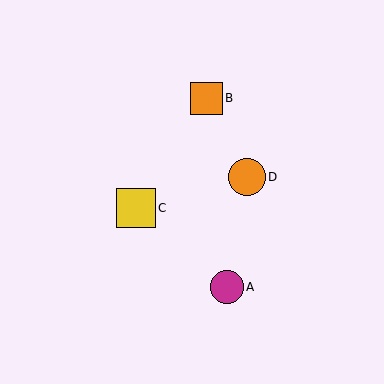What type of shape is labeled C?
Shape C is a yellow square.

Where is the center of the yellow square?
The center of the yellow square is at (136, 208).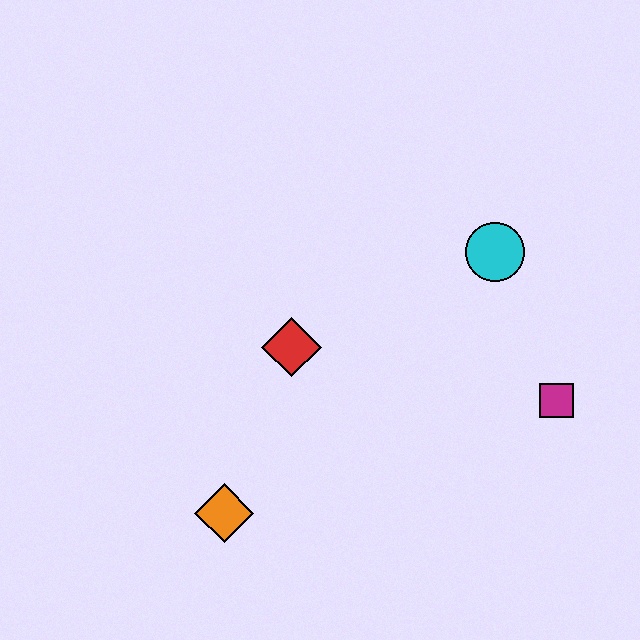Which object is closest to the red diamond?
The orange diamond is closest to the red diamond.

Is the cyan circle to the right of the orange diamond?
Yes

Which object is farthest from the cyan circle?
The orange diamond is farthest from the cyan circle.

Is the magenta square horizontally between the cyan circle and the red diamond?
No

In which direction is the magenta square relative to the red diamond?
The magenta square is to the right of the red diamond.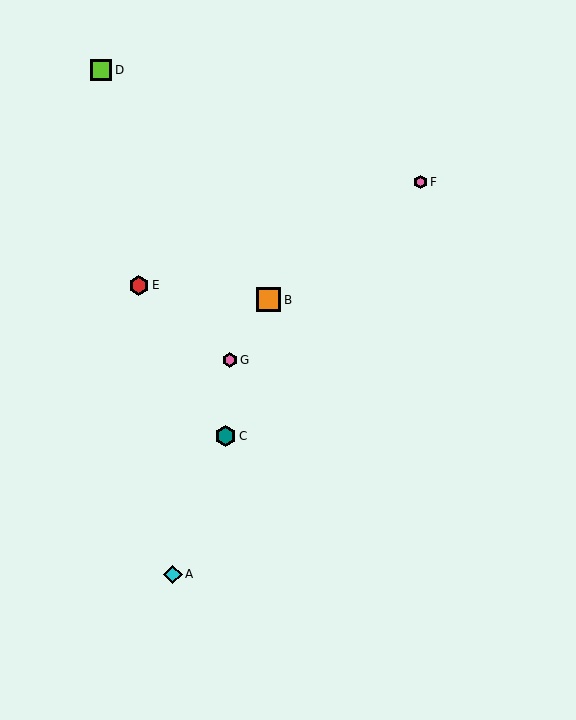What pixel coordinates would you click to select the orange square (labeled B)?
Click at (269, 300) to select the orange square B.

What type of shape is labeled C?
Shape C is a teal hexagon.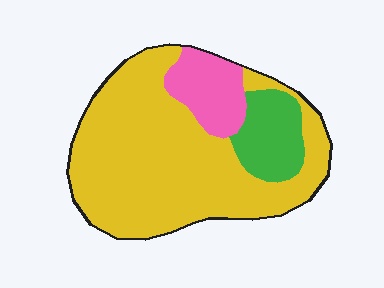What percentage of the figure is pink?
Pink covers about 15% of the figure.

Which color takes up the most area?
Yellow, at roughly 75%.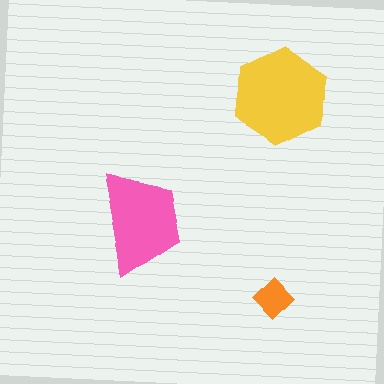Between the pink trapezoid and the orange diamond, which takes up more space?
The pink trapezoid.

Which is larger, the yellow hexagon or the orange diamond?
The yellow hexagon.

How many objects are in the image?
There are 3 objects in the image.